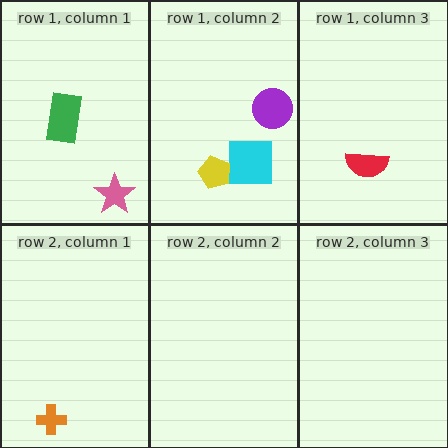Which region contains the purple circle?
The row 1, column 2 region.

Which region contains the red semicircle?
The row 1, column 3 region.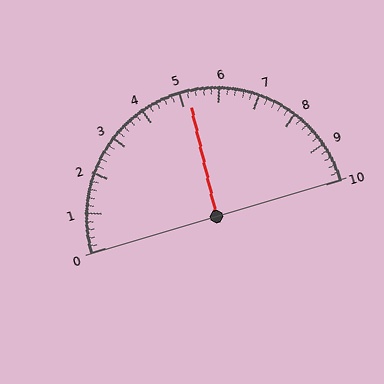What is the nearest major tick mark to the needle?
The nearest major tick mark is 5.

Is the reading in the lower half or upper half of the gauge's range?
The reading is in the upper half of the range (0 to 10).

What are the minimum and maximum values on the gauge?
The gauge ranges from 0 to 10.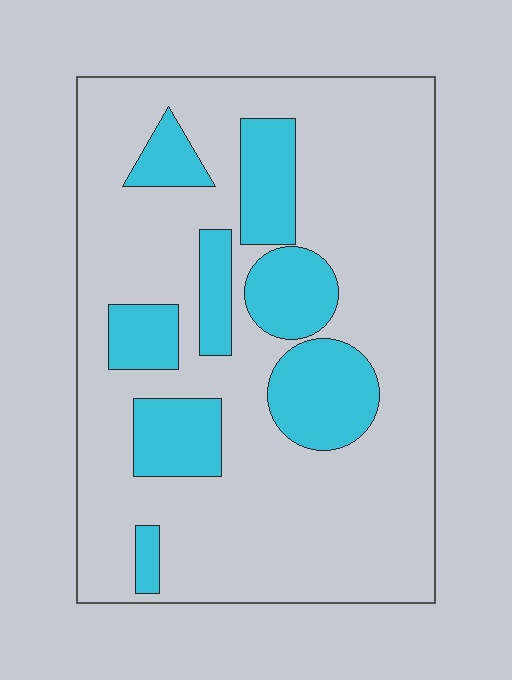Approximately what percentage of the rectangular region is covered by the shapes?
Approximately 25%.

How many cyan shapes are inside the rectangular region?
8.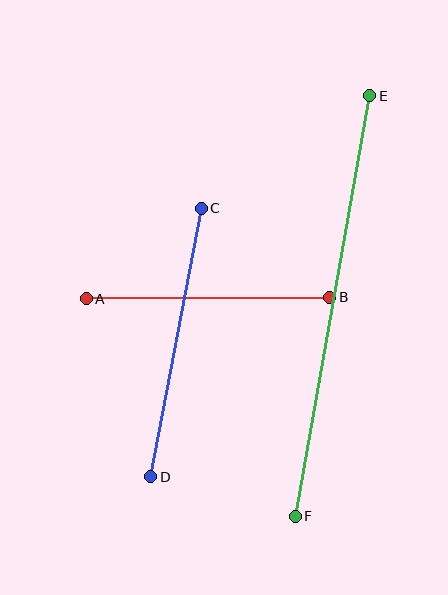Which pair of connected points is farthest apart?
Points E and F are farthest apart.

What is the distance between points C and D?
The distance is approximately 273 pixels.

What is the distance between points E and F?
The distance is approximately 427 pixels.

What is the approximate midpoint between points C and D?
The midpoint is at approximately (176, 343) pixels.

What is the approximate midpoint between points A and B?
The midpoint is at approximately (208, 298) pixels.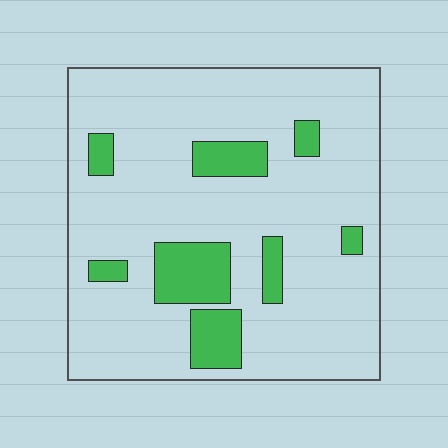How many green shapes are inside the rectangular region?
8.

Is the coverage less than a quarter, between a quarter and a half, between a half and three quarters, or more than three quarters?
Less than a quarter.